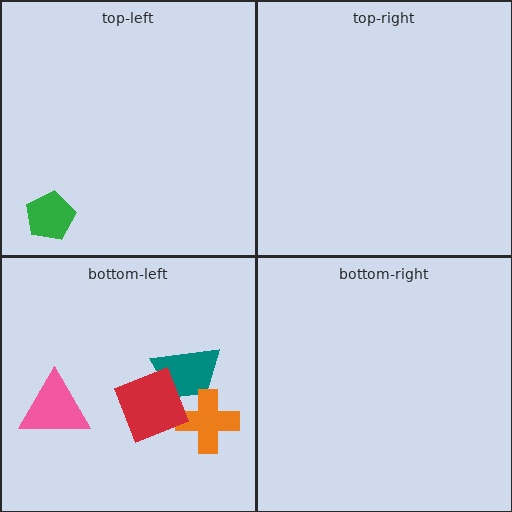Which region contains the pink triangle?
The bottom-left region.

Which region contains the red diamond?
The bottom-left region.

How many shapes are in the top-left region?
1.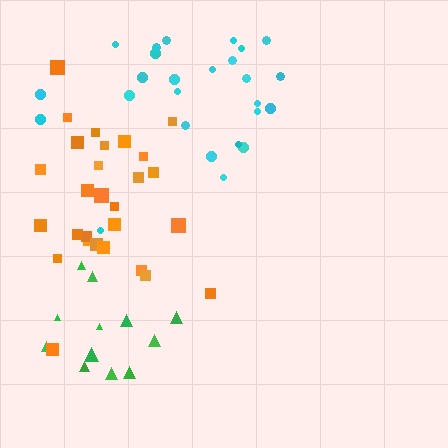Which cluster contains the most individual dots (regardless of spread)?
Orange (28).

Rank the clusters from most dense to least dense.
orange, green, cyan.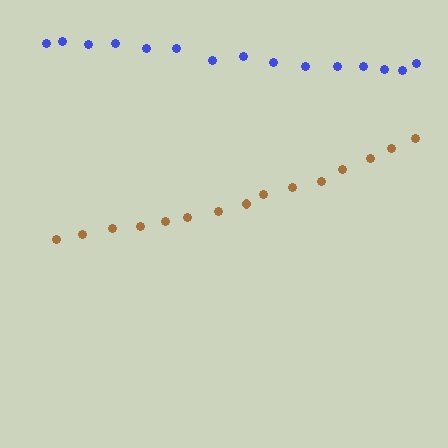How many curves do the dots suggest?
There are 2 distinct paths.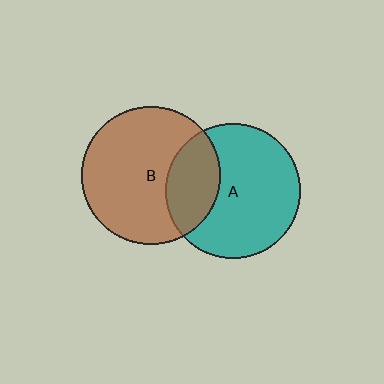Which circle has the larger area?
Circle B (brown).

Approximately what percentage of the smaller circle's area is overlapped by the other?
Approximately 30%.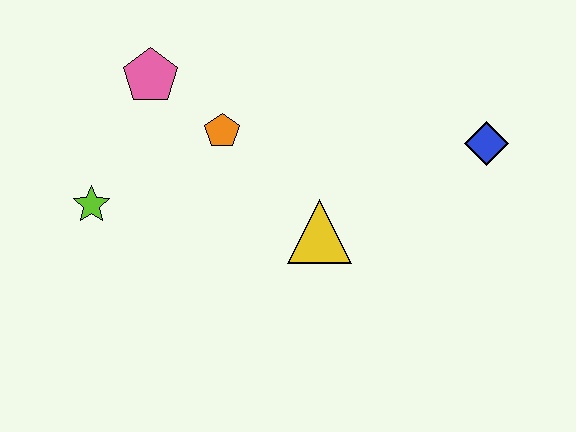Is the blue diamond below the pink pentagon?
Yes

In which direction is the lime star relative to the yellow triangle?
The lime star is to the left of the yellow triangle.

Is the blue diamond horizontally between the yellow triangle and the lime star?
No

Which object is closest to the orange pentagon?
The pink pentagon is closest to the orange pentagon.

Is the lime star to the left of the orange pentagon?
Yes